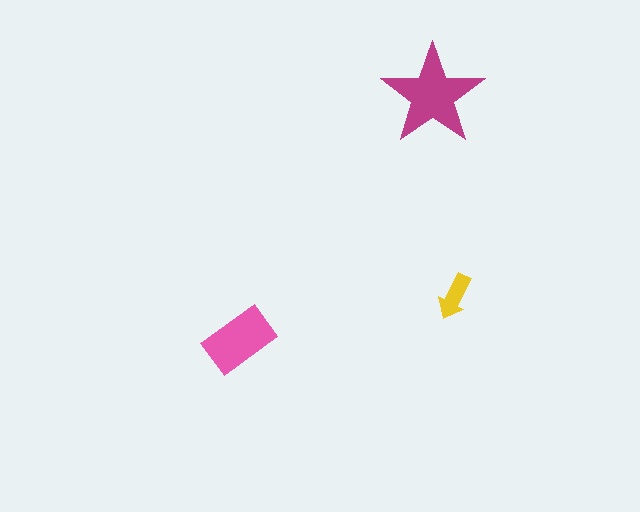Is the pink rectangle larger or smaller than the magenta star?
Smaller.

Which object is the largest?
The magenta star.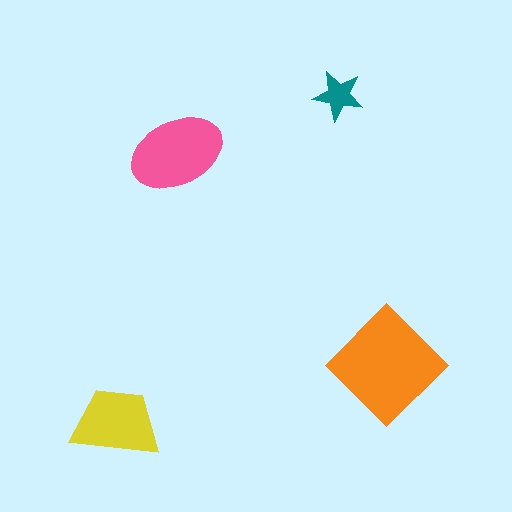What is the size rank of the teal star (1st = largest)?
4th.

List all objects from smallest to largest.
The teal star, the yellow trapezoid, the pink ellipse, the orange diamond.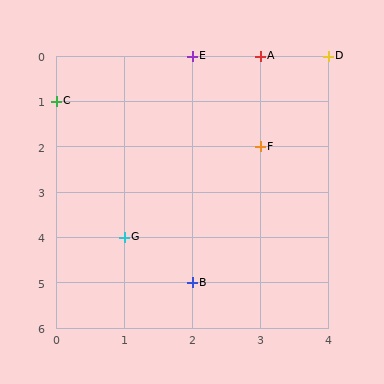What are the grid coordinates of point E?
Point E is at grid coordinates (2, 0).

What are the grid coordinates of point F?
Point F is at grid coordinates (3, 2).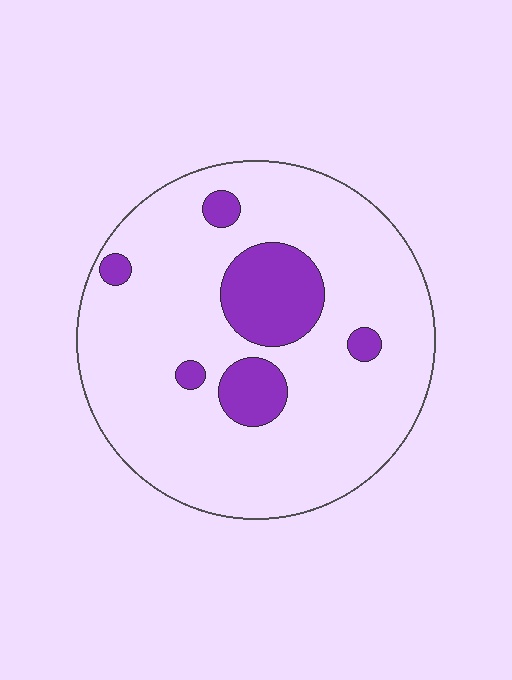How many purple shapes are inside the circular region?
6.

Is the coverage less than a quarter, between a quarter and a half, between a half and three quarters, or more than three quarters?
Less than a quarter.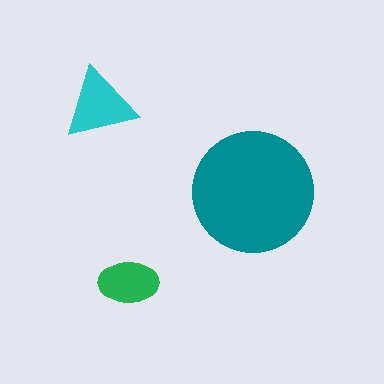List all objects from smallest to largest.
The green ellipse, the cyan triangle, the teal circle.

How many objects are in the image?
There are 3 objects in the image.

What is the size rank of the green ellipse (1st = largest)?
3rd.